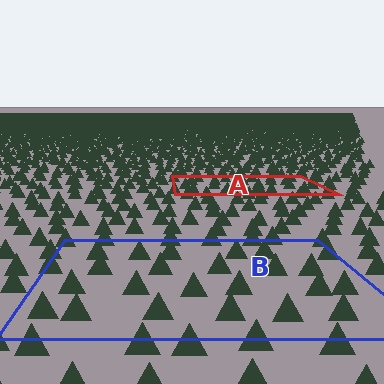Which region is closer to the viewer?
Region B is closer. The texture elements there are larger and more spread out.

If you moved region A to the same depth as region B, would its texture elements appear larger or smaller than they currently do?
They would appear larger. At a closer depth, the same texture elements are projected at a bigger on-screen size.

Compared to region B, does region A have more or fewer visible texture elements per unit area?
Region A has more texture elements per unit area — they are packed more densely because it is farther away.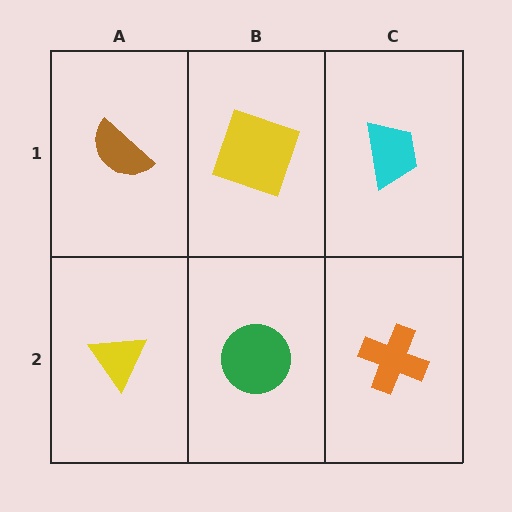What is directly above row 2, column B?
A yellow square.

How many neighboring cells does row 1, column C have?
2.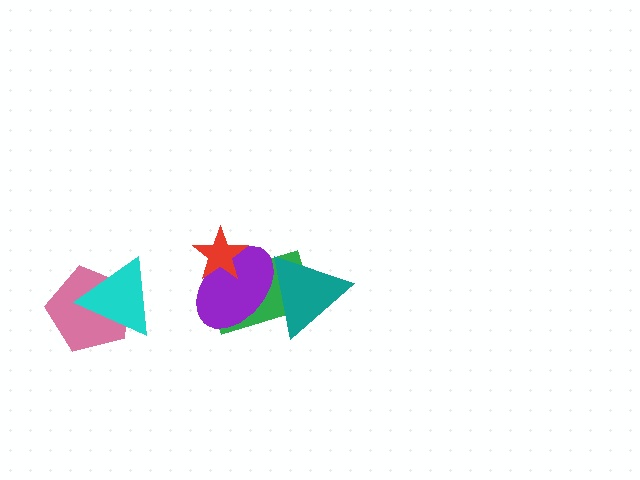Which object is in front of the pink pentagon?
The cyan triangle is in front of the pink pentagon.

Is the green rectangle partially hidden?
Yes, it is partially covered by another shape.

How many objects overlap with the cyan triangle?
1 object overlaps with the cyan triangle.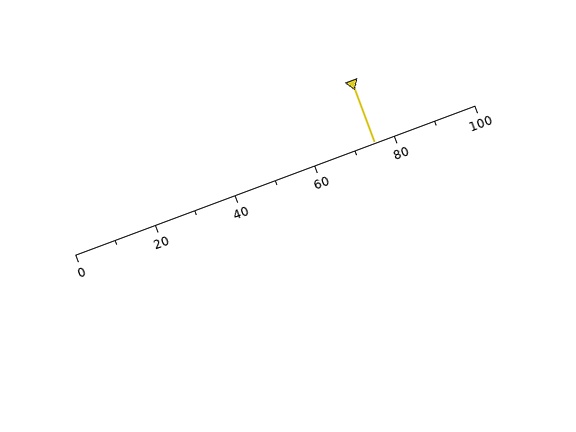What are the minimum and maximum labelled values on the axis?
The axis runs from 0 to 100.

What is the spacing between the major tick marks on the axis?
The major ticks are spaced 20 apart.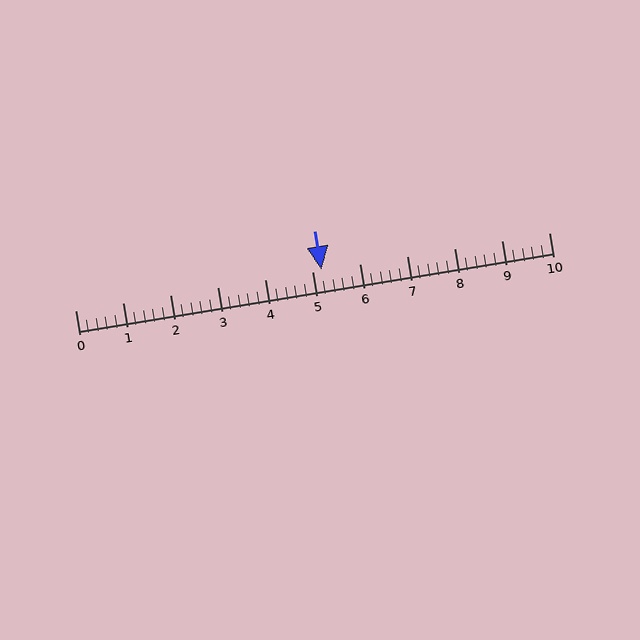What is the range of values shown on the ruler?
The ruler shows values from 0 to 10.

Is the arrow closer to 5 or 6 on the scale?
The arrow is closer to 5.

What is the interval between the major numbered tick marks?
The major tick marks are spaced 1 units apart.